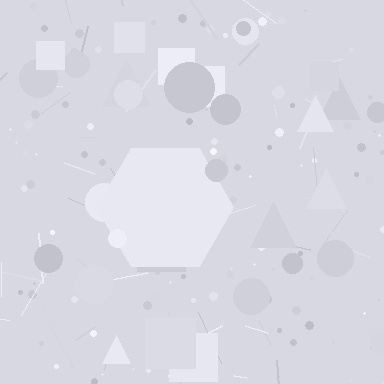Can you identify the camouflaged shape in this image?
The camouflaged shape is a hexagon.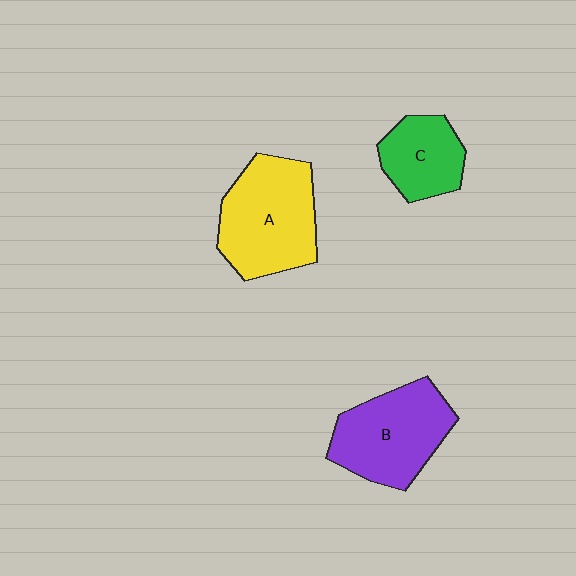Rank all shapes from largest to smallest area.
From largest to smallest: A (yellow), B (purple), C (green).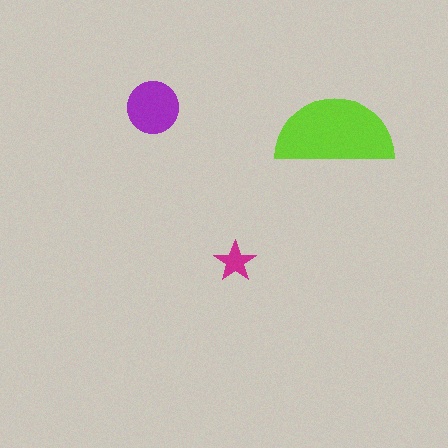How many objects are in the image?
There are 3 objects in the image.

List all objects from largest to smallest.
The lime semicircle, the purple circle, the magenta star.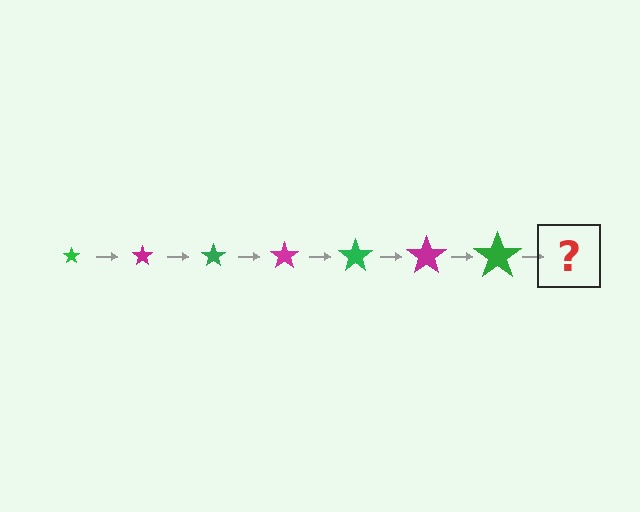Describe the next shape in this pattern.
It should be a magenta star, larger than the previous one.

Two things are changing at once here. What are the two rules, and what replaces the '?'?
The two rules are that the star grows larger each step and the color cycles through green and magenta. The '?' should be a magenta star, larger than the previous one.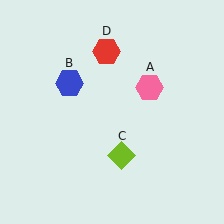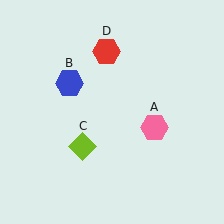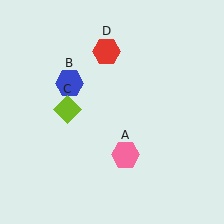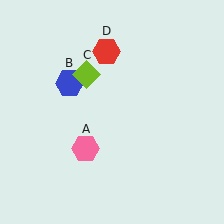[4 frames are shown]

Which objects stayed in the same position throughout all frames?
Blue hexagon (object B) and red hexagon (object D) remained stationary.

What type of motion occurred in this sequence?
The pink hexagon (object A), lime diamond (object C) rotated clockwise around the center of the scene.